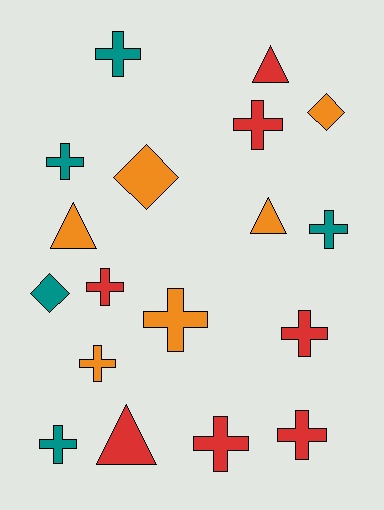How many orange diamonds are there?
There are 2 orange diamonds.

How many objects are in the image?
There are 18 objects.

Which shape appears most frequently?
Cross, with 11 objects.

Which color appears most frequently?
Red, with 7 objects.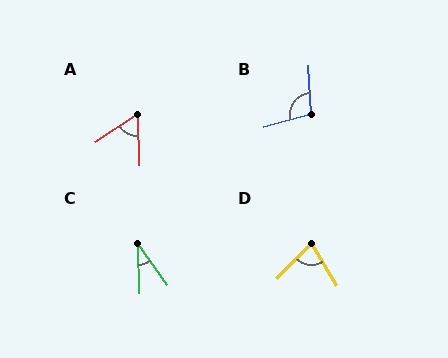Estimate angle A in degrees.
Approximately 59 degrees.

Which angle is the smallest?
C, at approximately 34 degrees.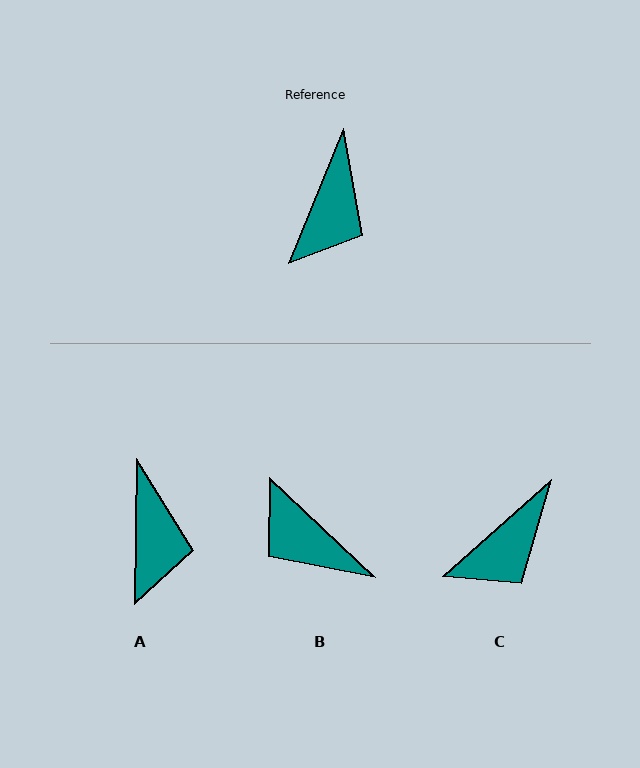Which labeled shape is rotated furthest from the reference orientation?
B, about 111 degrees away.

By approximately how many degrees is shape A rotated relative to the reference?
Approximately 22 degrees counter-clockwise.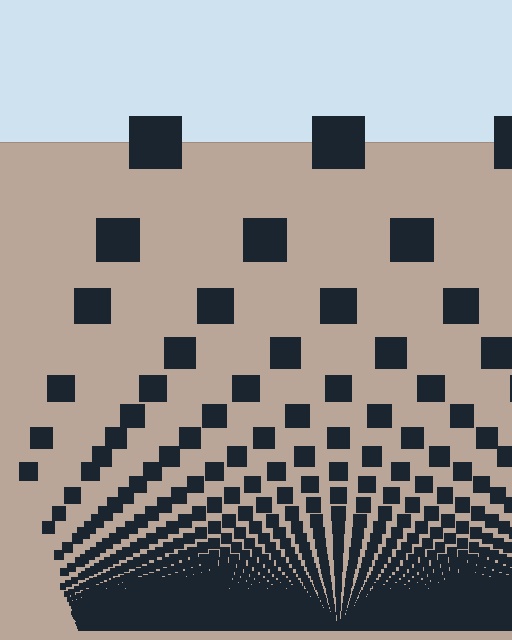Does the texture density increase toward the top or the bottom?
Density increases toward the bottom.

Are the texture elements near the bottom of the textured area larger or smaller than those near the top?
Smaller. The gradient is inverted — elements near the bottom are smaller and denser.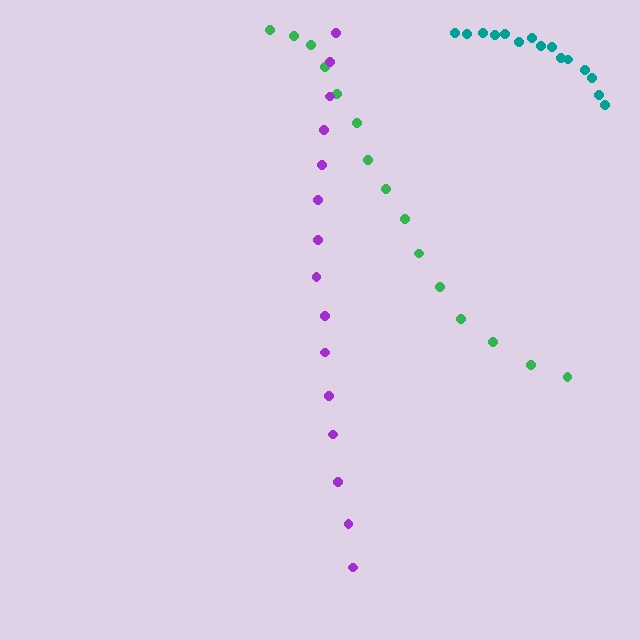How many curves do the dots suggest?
There are 3 distinct paths.